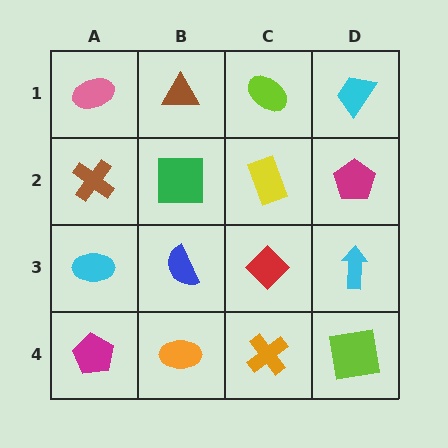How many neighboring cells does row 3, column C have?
4.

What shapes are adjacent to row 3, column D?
A magenta pentagon (row 2, column D), a lime square (row 4, column D), a red diamond (row 3, column C).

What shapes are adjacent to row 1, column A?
A brown cross (row 2, column A), a brown triangle (row 1, column B).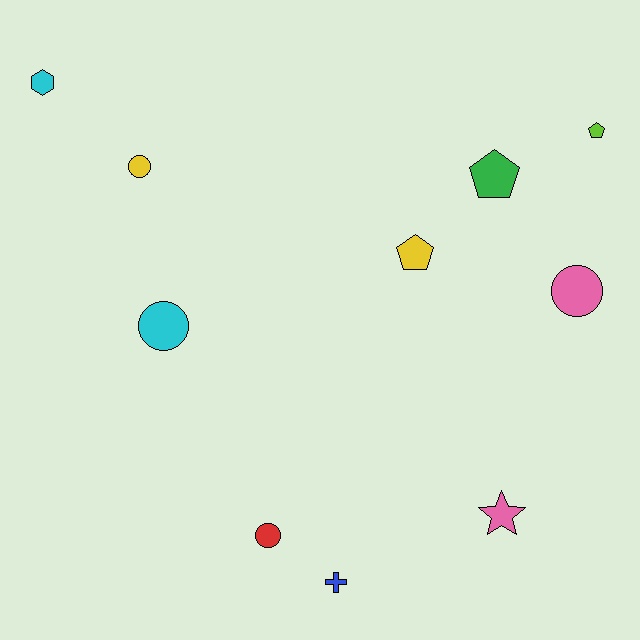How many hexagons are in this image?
There is 1 hexagon.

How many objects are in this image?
There are 10 objects.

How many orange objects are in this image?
There are no orange objects.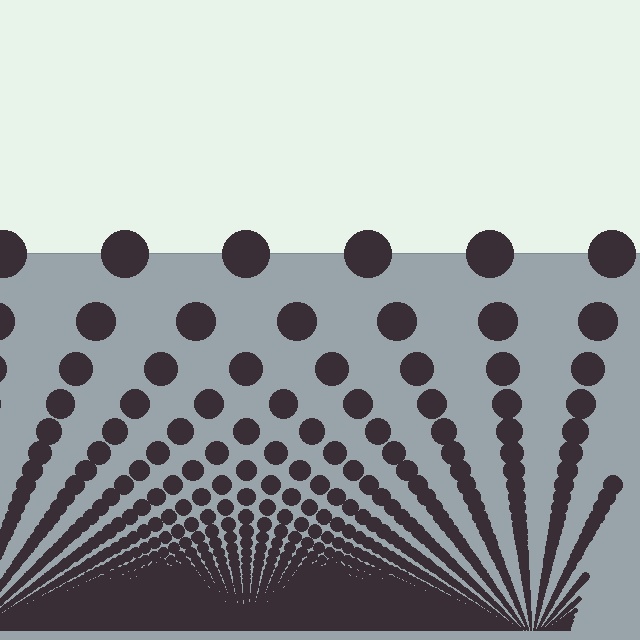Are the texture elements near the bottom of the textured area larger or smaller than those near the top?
Smaller. The gradient is inverted — elements near the bottom are smaller and denser.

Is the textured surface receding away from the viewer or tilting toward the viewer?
The surface appears to tilt toward the viewer. Texture elements get larger and sparser toward the top.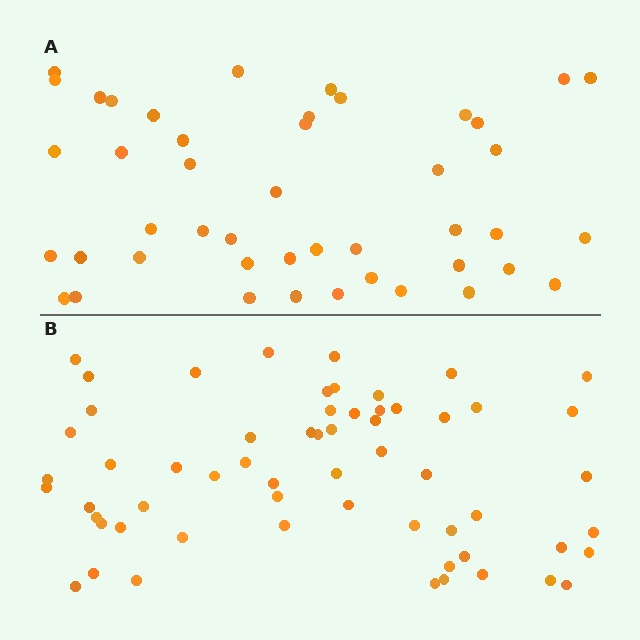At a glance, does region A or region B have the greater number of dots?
Region B (the bottom region) has more dots.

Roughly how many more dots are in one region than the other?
Region B has approximately 15 more dots than region A.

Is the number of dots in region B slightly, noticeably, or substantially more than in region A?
Region B has noticeably more, but not dramatically so. The ratio is roughly 1.3 to 1.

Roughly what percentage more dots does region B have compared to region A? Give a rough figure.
About 35% more.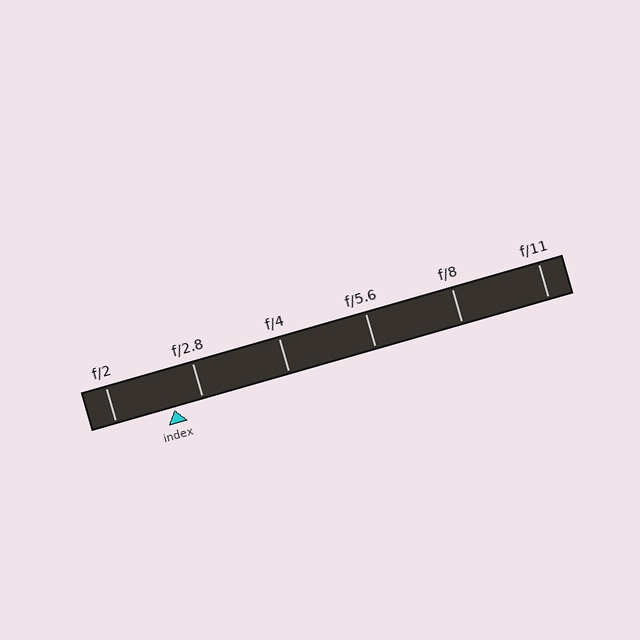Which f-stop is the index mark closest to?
The index mark is closest to f/2.8.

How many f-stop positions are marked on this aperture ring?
There are 6 f-stop positions marked.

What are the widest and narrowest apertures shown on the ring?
The widest aperture shown is f/2 and the narrowest is f/11.